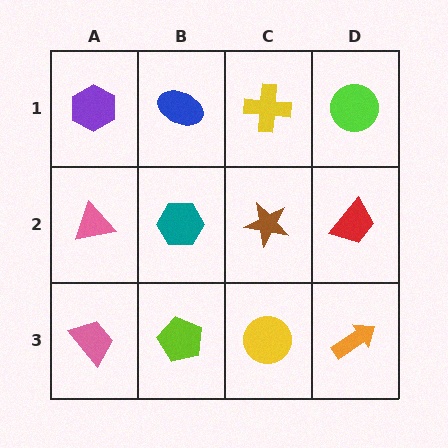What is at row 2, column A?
A pink triangle.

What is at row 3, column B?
A lime pentagon.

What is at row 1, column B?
A blue ellipse.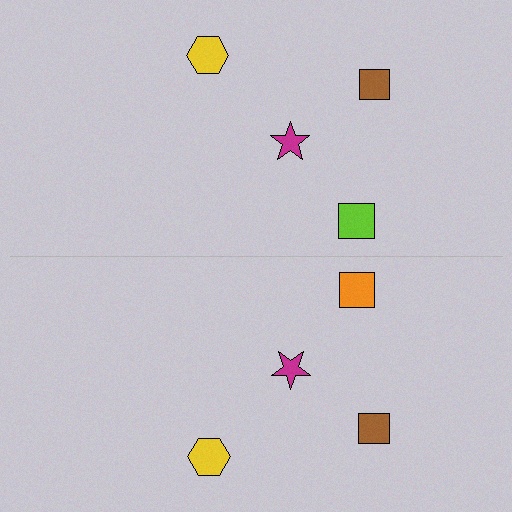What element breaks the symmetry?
The orange square on the bottom side breaks the symmetry — its mirror counterpart is lime.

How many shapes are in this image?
There are 8 shapes in this image.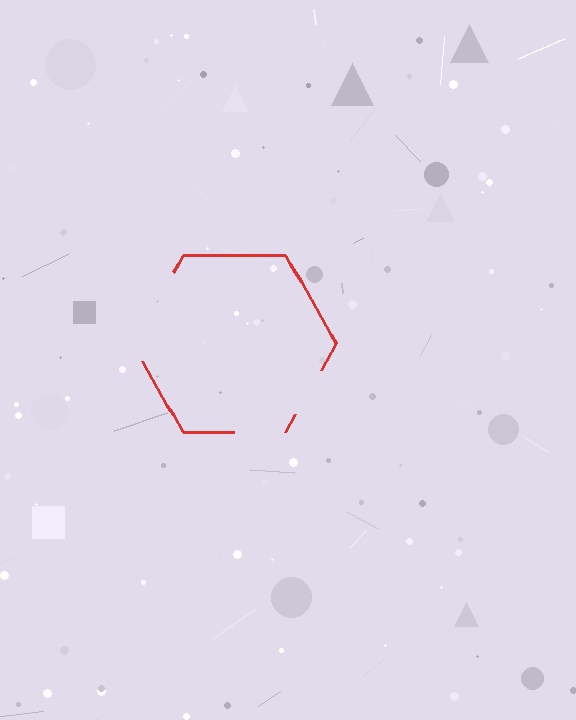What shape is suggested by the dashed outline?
The dashed outline suggests a hexagon.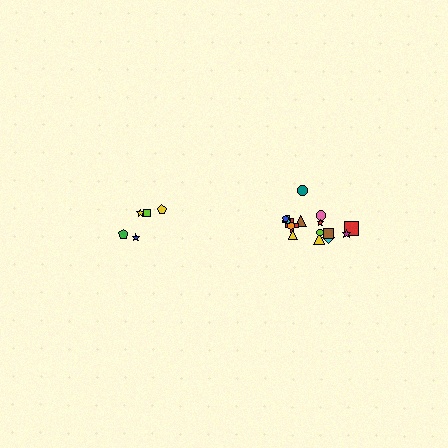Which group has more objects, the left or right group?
The right group.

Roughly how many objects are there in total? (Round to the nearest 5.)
Roughly 20 objects in total.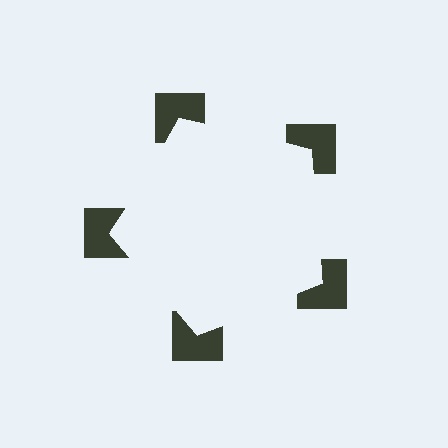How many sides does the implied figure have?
5 sides.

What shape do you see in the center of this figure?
An illusory pentagon — its edges are inferred from the aligned wedge cuts in the notched squares, not physically drawn.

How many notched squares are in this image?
There are 5 — one at each vertex of the illusory pentagon.